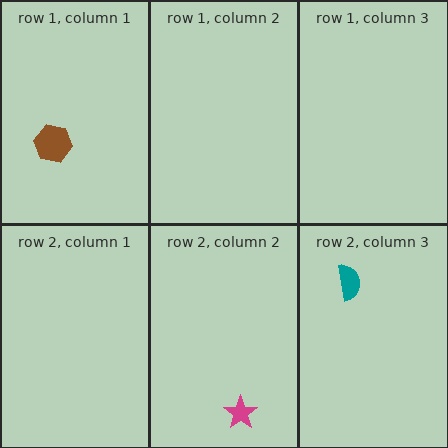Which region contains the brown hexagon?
The row 1, column 1 region.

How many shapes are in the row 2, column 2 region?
1.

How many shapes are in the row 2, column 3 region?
1.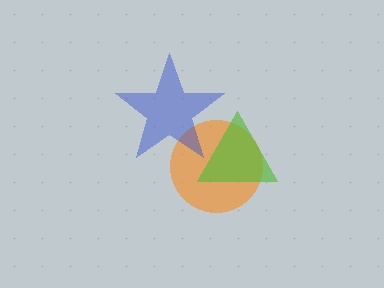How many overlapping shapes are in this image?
There are 3 overlapping shapes in the image.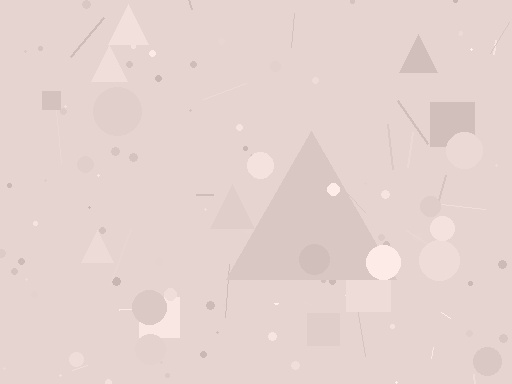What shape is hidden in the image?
A triangle is hidden in the image.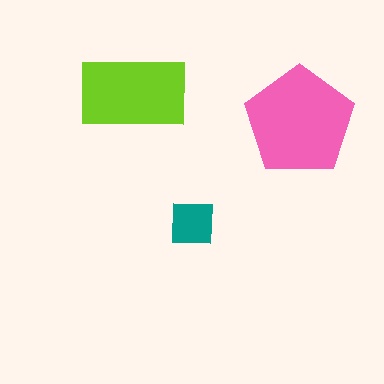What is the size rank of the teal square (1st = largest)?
3rd.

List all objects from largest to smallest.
The pink pentagon, the lime rectangle, the teal square.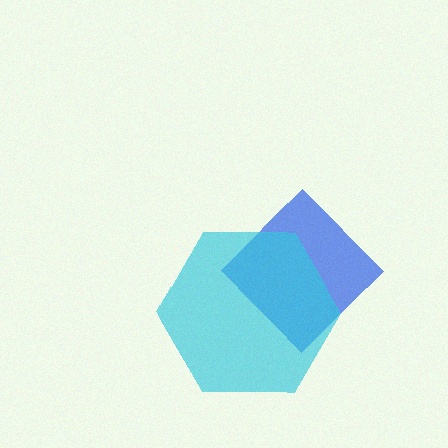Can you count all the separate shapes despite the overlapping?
Yes, there are 2 separate shapes.